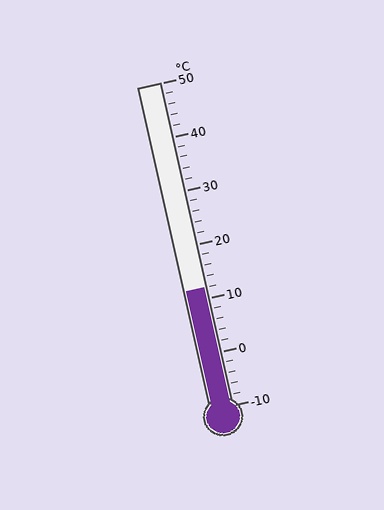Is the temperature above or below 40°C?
The temperature is below 40°C.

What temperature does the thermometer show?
The thermometer shows approximately 12°C.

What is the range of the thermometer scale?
The thermometer scale ranges from -10°C to 50°C.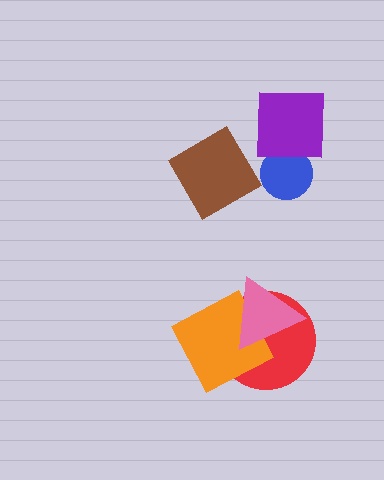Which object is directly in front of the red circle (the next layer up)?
The orange square is directly in front of the red circle.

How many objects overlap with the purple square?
1 object overlaps with the purple square.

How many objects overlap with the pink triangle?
2 objects overlap with the pink triangle.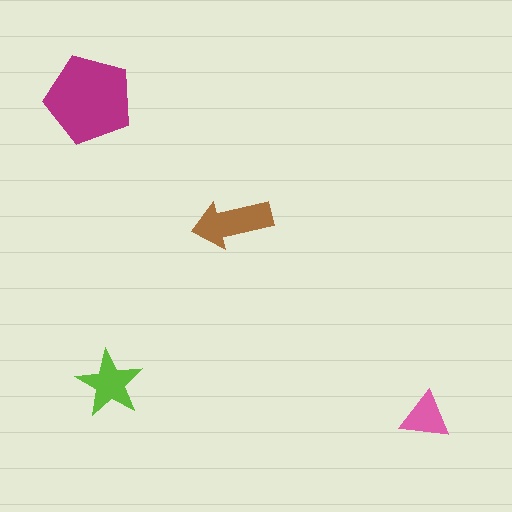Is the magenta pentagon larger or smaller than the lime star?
Larger.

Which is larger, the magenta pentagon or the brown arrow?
The magenta pentagon.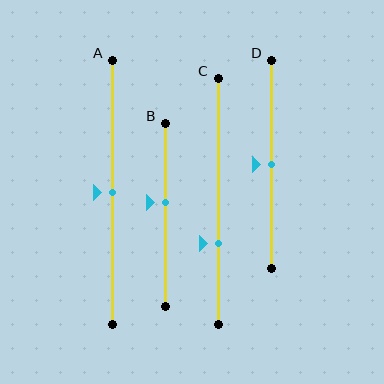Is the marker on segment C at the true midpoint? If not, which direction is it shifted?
No, the marker on segment C is shifted downward by about 17% of the segment length.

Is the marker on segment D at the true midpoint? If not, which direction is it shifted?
Yes, the marker on segment D is at the true midpoint.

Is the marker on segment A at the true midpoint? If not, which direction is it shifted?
Yes, the marker on segment A is at the true midpoint.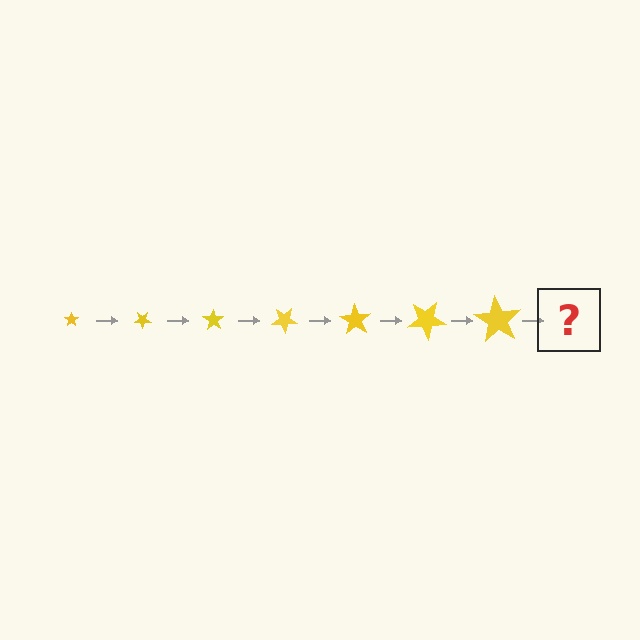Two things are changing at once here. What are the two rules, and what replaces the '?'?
The two rules are that the star grows larger each step and it rotates 35 degrees each step. The '?' should be a star, larger than the previous one and rotated 245 degrees from the start.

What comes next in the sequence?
The next element should be a star, larger than the previous one and rotated 245 degrees from the start.